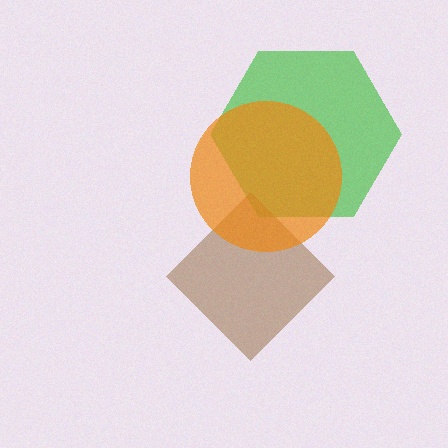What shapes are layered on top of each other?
The layered shapes are: a green hexagon, a brown diamond, an orange circle.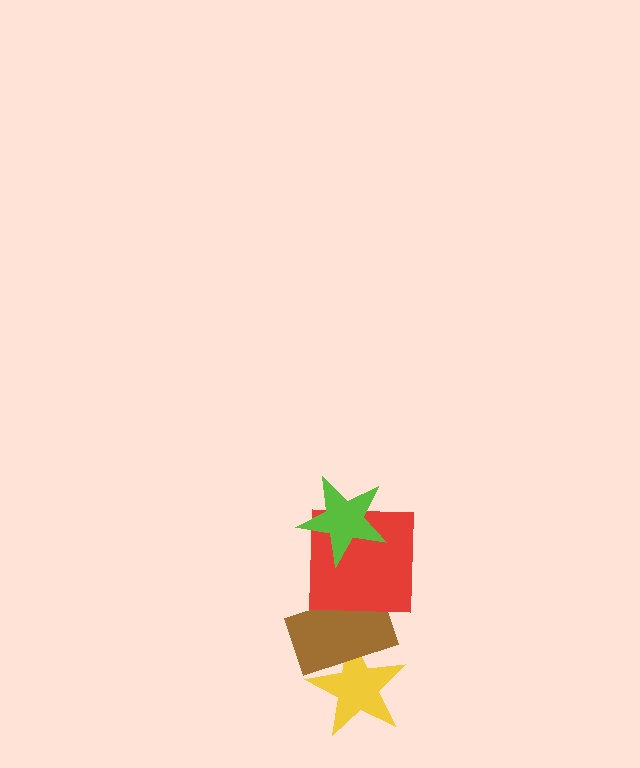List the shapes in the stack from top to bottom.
From top to bottom: the lime star, the red square, the brown rectangle, the yellow star.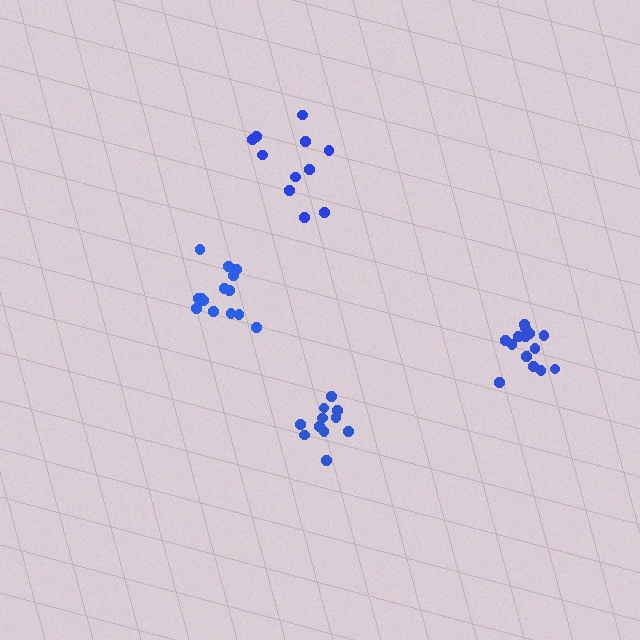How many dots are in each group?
Group 1: 11 dots, Group 2: 11 dots, Group 3: 14 dots, Group 4: 14 dots (50 total).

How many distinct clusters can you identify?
There are 4 distinct clusters.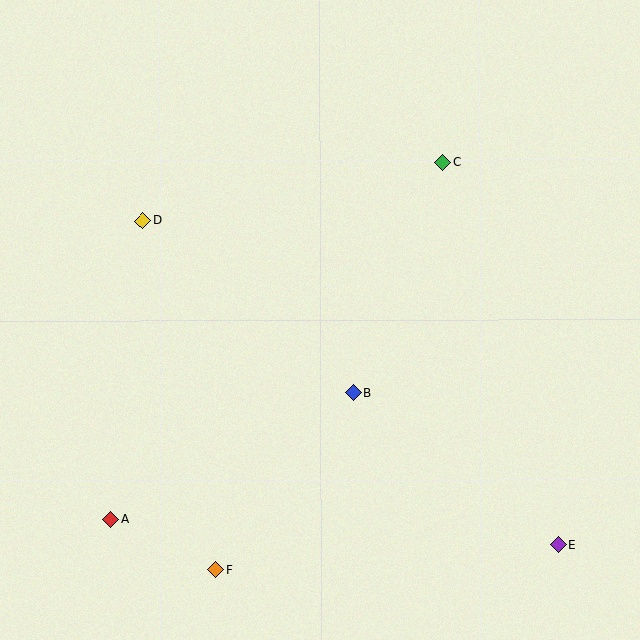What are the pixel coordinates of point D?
Point D is at (143, 221).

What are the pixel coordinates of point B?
Point B is at (353, 393).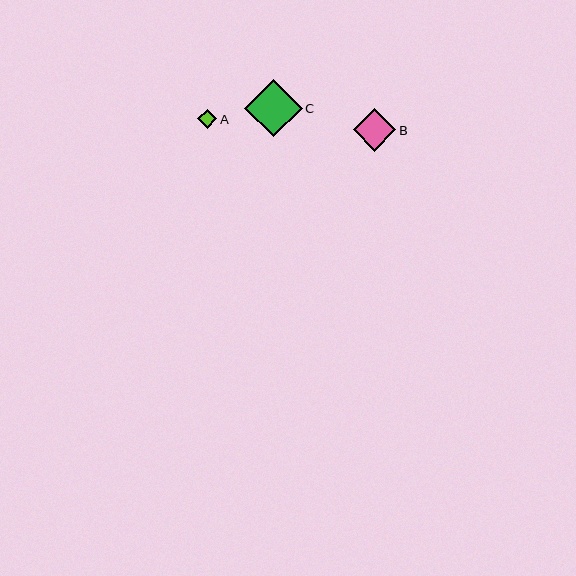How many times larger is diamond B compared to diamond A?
Diamond B is approximately 2.2 times the size of diamond A.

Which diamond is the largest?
Diamond C is the largest with a size of approximately 57 pixels.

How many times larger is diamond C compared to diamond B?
Diamond C is approximately 1.4 times the size of diamond B.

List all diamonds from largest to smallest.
From largest to smallest: C, B, A.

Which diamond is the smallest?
Diamond A is the smallest with a size of approximately 19 pixels.